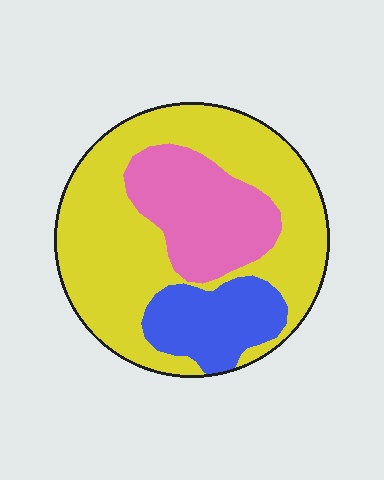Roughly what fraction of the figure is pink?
Pink covers 23% of the figure.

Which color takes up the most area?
Yellow, at roughly 60%.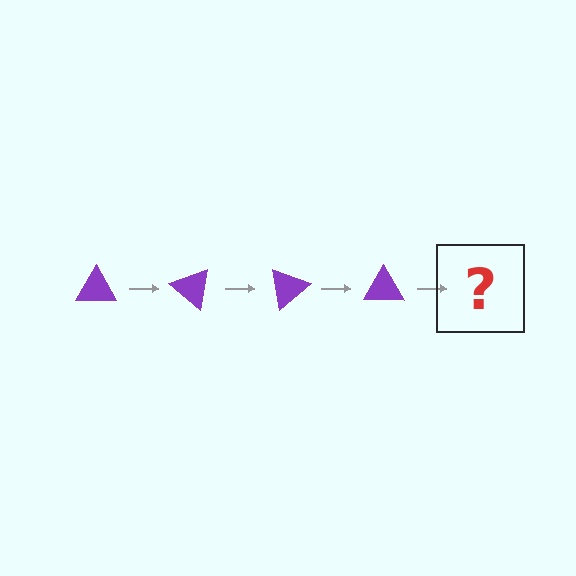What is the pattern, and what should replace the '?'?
The pattern is that the triangle rotates 40 degrees each step. The '?' should be a purple triangle rotated 160 degrees.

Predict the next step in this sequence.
The next step is a purple triangle rotated 160 degrees.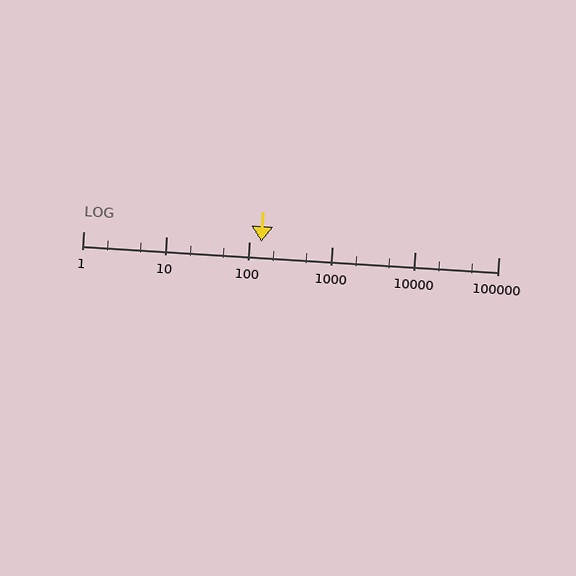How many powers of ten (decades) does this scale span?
The scale spans 5 decades, from 1 to 100000.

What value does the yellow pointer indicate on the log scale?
The pointer indicates approximately 140.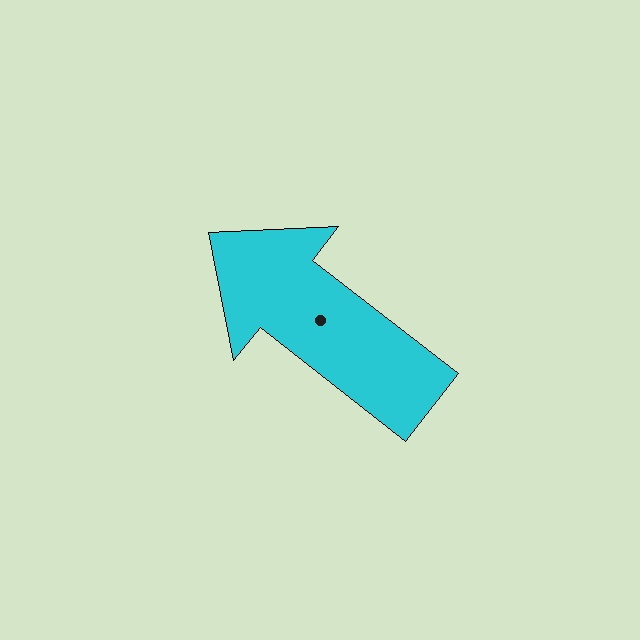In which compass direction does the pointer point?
Northwest.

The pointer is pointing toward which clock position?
Roughly 10 o'clock.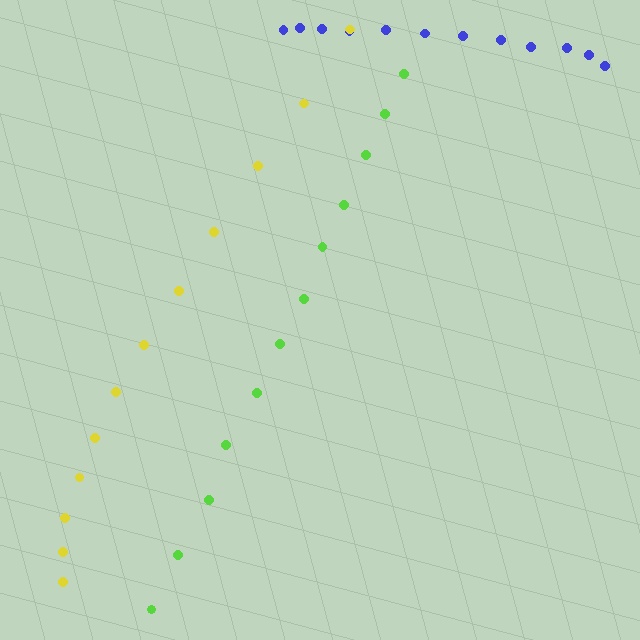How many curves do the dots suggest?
There are 3 distinct paths.